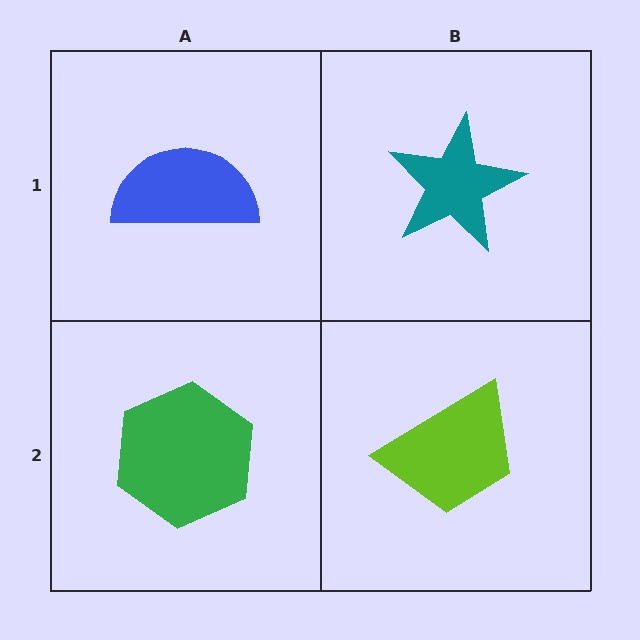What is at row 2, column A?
A green hexagon.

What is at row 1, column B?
A teal star.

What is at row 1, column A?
A blue semicircle.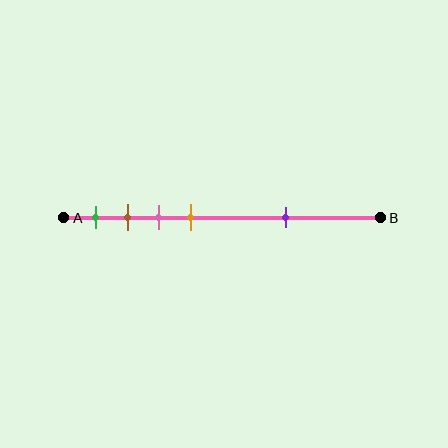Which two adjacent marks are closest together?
The brown and pink marks are the closest adjacent pair.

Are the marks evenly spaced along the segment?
No, the marks are not evenly spaced.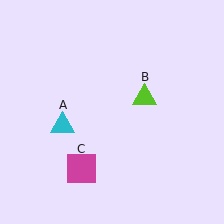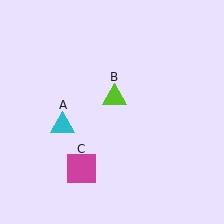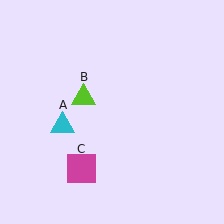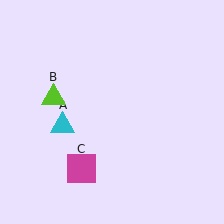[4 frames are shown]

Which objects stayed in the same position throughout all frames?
Cyan triangle (object A) and magenta square (object C) remained stationary.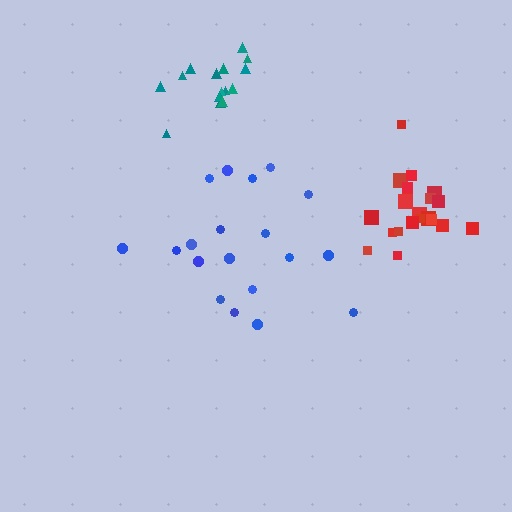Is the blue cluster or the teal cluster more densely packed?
Teal.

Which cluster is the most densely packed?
Teal.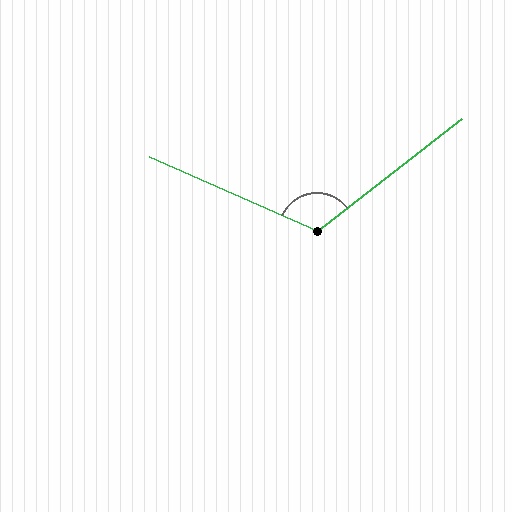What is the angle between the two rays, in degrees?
Approximately 118 degrees.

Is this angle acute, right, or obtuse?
It is obtuse.